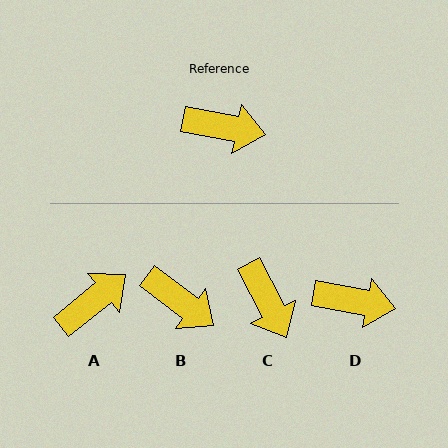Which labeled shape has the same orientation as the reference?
D.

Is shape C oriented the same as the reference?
No, it is off by about 52 degrees.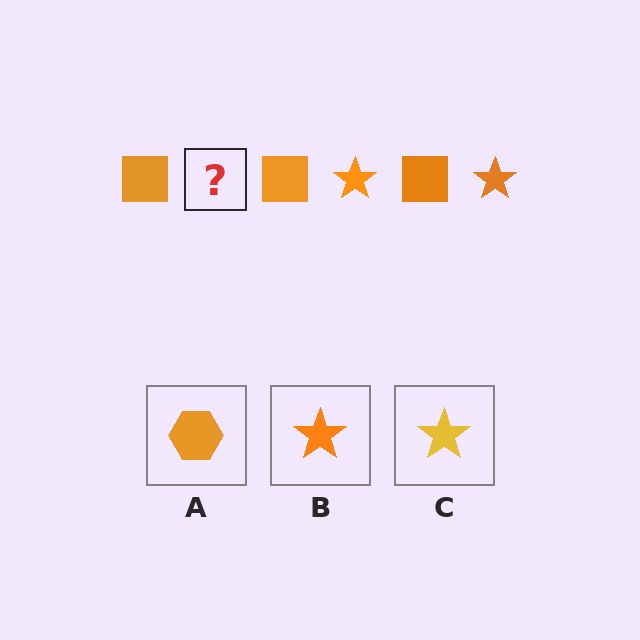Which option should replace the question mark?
Option B.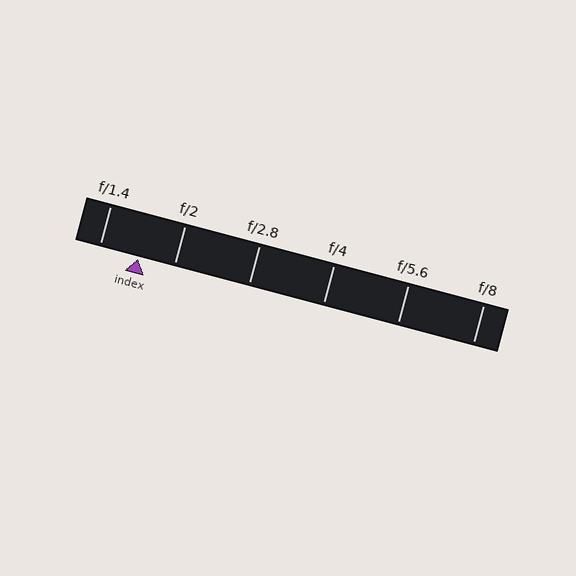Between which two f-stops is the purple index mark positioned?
The index mark is between f/1.4 and f/2.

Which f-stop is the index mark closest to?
The index mark is closest to f/2.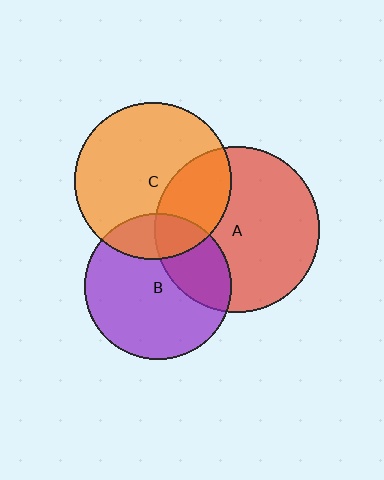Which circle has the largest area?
Circle A (red).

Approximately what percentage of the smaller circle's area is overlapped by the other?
Approximately 30%.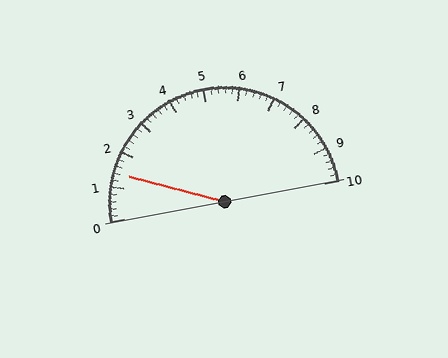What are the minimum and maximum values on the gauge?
The gauge ranges from 0 to 10.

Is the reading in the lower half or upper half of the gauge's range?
The reading is in the lower half of the range (0 to 10).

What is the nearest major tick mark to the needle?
The nearest major tick mark is 1.